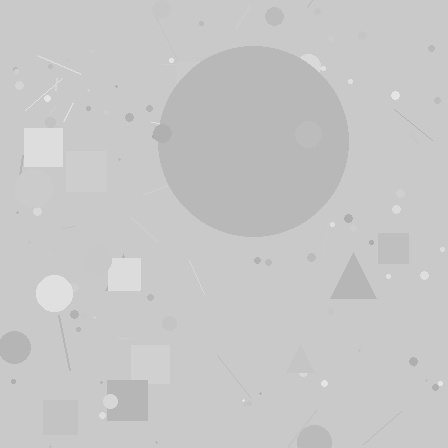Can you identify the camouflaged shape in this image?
The camouflaged shape is a circle.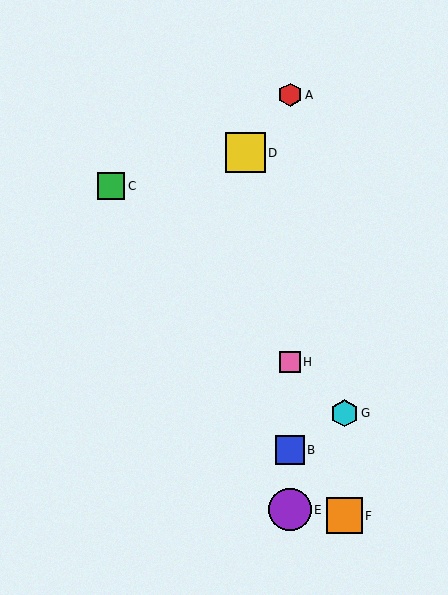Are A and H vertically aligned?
Yes, both are at x≈290.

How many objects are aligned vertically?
4 objects (A, B, E, H) are aligned vertically.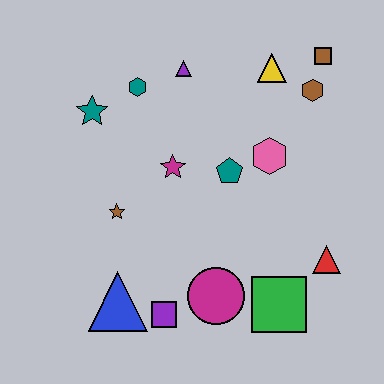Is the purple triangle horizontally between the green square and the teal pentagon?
No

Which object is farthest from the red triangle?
The teal star is farthest from the red triangle.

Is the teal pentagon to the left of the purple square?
No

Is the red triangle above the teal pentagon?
No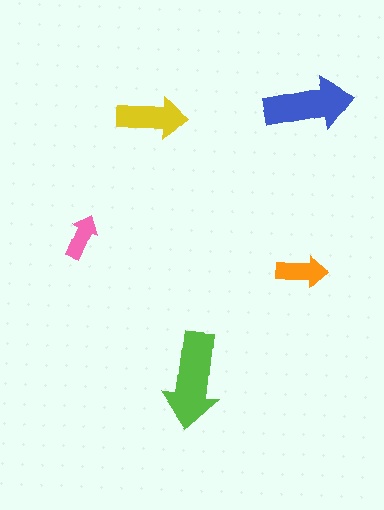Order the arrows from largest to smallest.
the lime one, the blue one, the yellow one, the orange one, the pink one.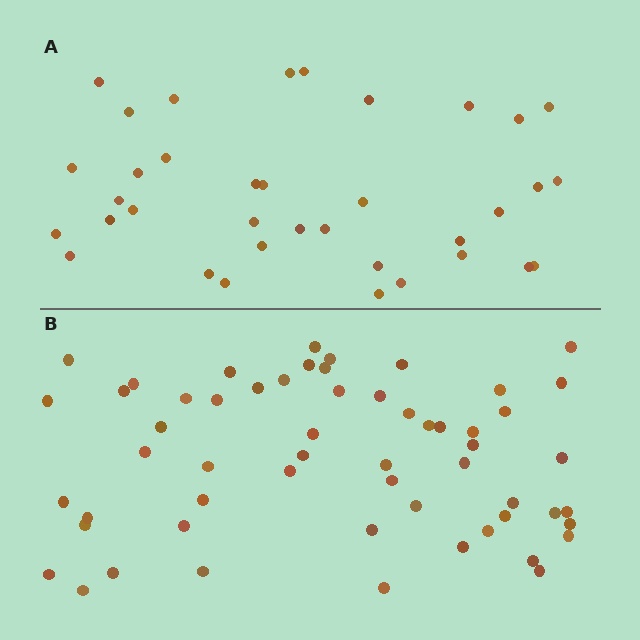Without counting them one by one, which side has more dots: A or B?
Region B (the bottom region) has more dots.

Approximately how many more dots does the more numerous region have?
Region B has approximately 20 more dots than region A.